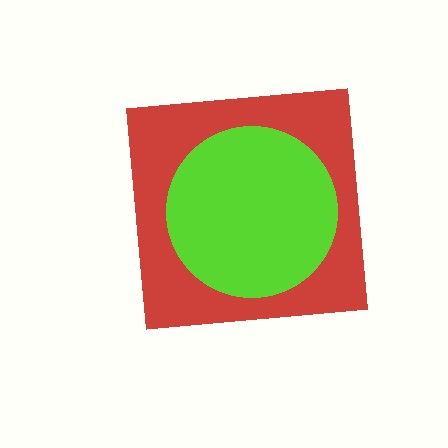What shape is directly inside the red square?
The lime circle.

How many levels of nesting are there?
2.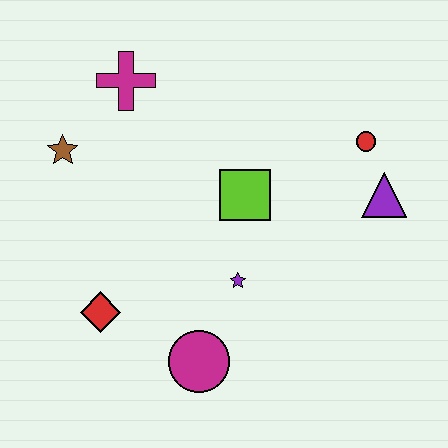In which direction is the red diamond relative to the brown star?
The red diamond is below the brown star.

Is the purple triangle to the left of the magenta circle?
No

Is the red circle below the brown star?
No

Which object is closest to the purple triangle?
The red circle is closest to the purple triangle.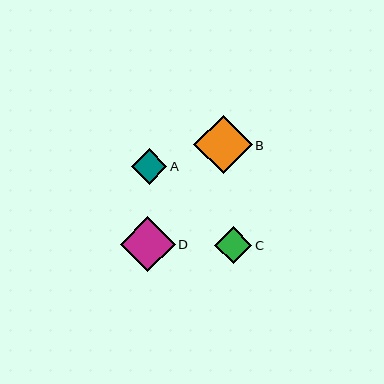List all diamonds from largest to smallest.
From largest to smallest: B, D, C, A.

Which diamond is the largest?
Diamond B is the largest with a size of approximately 58 pixels.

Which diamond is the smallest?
Diamond A is the smallest with a size of approximately 36 pixels.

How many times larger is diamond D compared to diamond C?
Diamond D is approximately 1.5 times the size of diamond C.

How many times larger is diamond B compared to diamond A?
Diamond B is approximately 1.6 times the size of diamond A.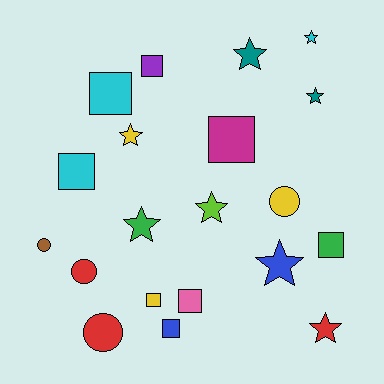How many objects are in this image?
There are 20 objects.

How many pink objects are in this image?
There is 1 pink object.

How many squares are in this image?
There are 8 squares.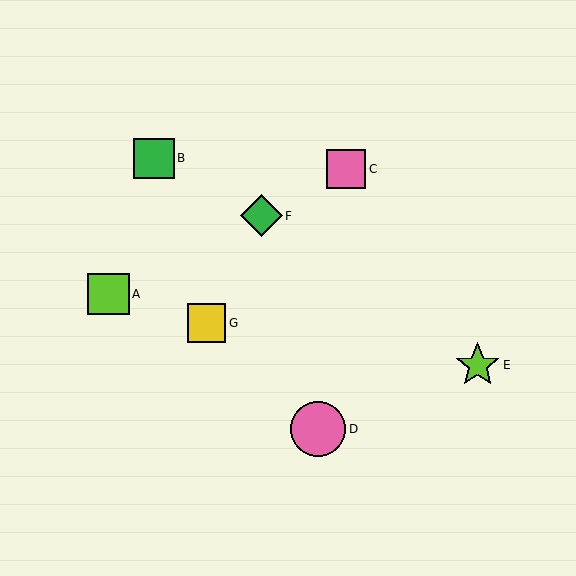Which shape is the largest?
The pink circle (labeled D) is the largest.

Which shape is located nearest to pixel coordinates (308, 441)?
The pink circle (labeled D) at (318, 429) is nearest to that location.